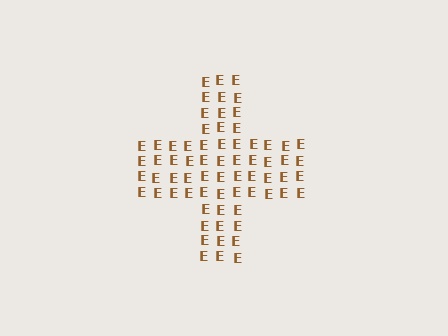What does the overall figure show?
The overall figure shows a cross.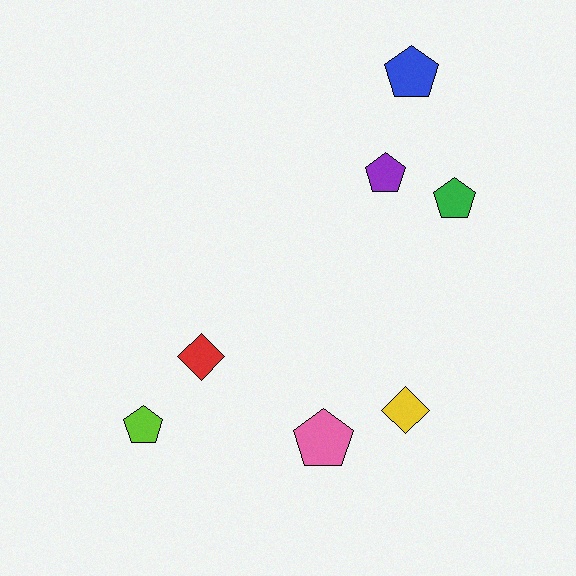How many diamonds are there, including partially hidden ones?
There are 2 diamonds.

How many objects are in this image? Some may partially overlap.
There are 7 objects.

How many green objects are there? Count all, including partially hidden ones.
There is 1 green object.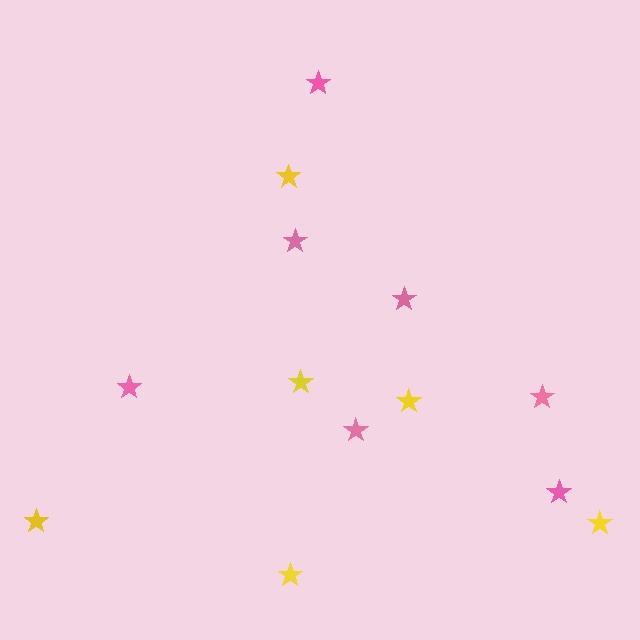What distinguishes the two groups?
There are 2 groups: one group of yellow stars (6) and one group of pink stars (7).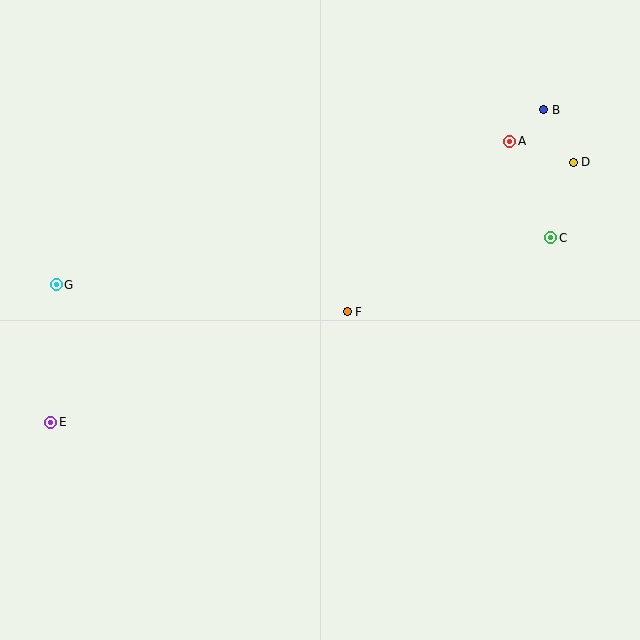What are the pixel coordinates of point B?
Point B is at (544, 110).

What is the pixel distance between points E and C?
The distance between E and C is 533 pixels.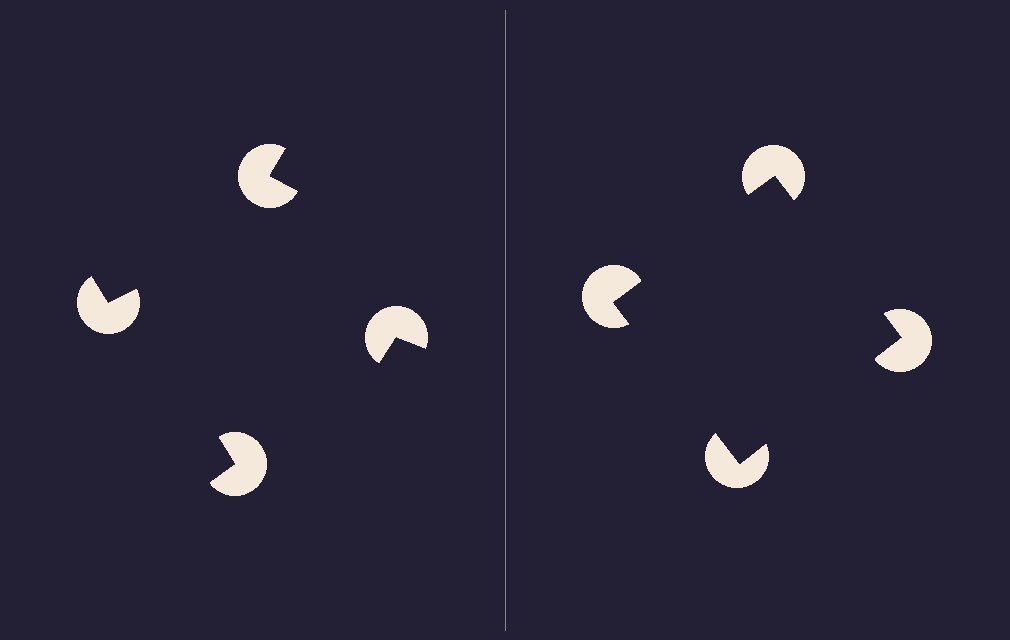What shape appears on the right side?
An illusory square.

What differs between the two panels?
The pac-man discs are positioned identically on both sides; only the wedge orientations differ. On the right they align to a square; on the left they are misaligned.